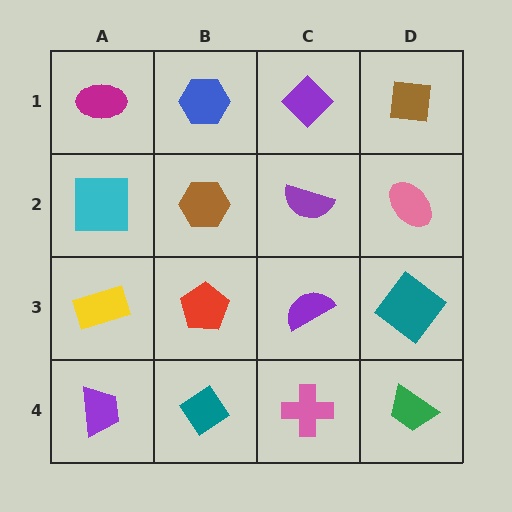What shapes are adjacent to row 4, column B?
A red pentagon (row 3, column B), a purple trapezoid (row 4, column A), a pink cross (row 4, column C).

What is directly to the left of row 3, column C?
A red pentagon.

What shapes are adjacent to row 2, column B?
A blue hexagon (row 1, column B), a red pentagon (row 3, column B), a cyan square (row 2, column A), a purple semicircle (row 2, column C).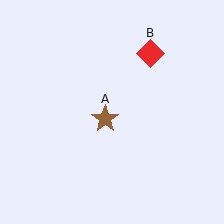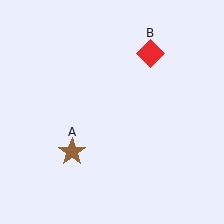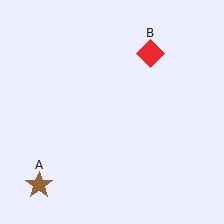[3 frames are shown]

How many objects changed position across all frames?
1 object changed position: brown star (object A).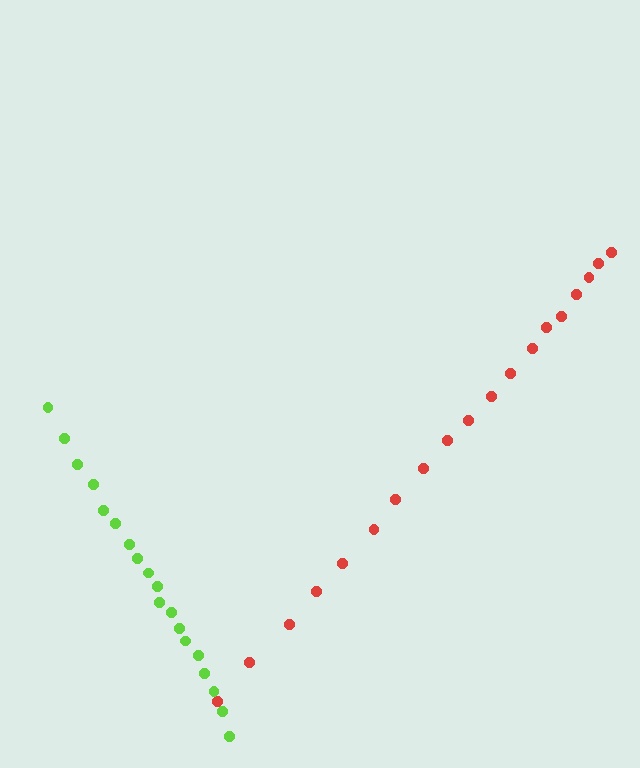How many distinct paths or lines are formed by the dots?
There are 2 distinct paths.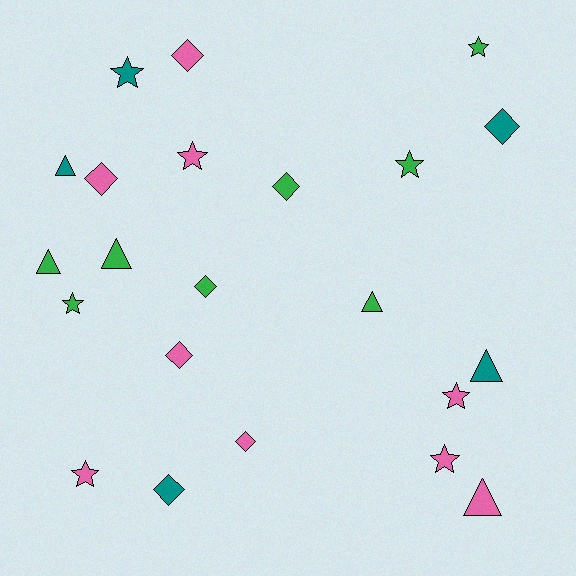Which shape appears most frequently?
Diamond, with 8 objects.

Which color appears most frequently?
Pink, with 9 objects.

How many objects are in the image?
There are 22 objects.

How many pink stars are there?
There are 4 pink stars.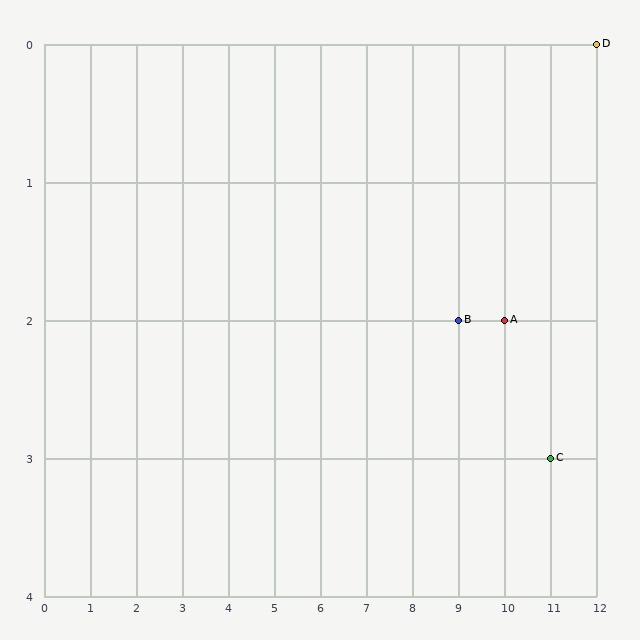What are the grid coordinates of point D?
Point D is at grid coordinates (12, 0).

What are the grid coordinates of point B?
Point B is at grid coordinates (9, 2).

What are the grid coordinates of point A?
Point A is at grid coordinates (10, 2).